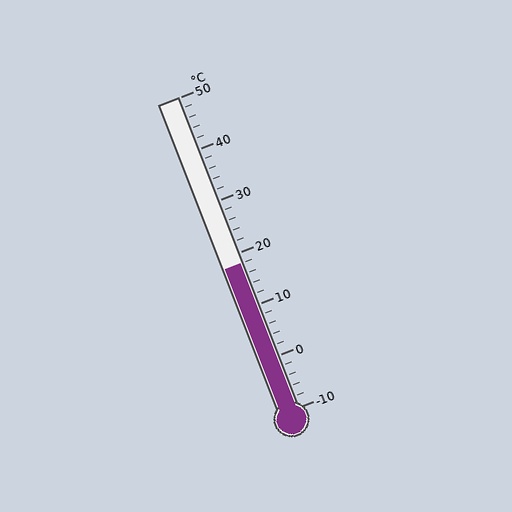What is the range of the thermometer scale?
The thermometer scale ranges from -10°C to 50°C.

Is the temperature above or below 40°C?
The temperature is below 40°C.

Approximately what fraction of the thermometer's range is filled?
The thermometer is filled to approximately 45% of its range.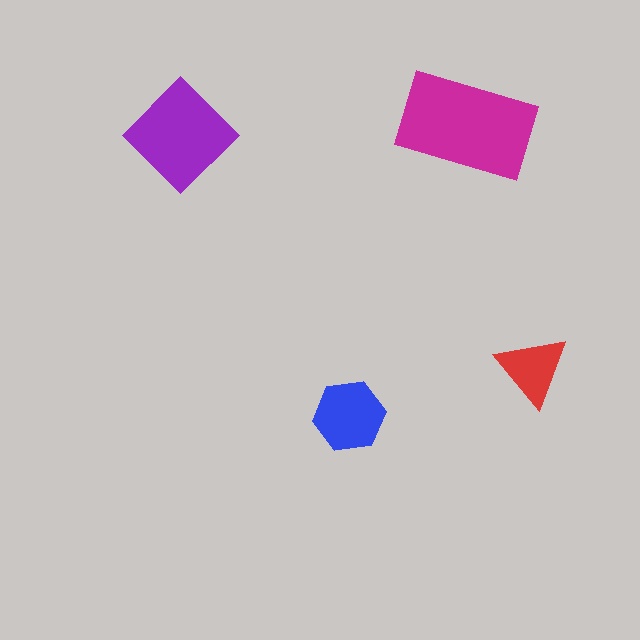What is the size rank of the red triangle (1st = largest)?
4th.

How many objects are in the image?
There are 4 objects in the image.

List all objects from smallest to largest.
The red triangle, the blue hexagon, the purple diamond, the magenta rectangle.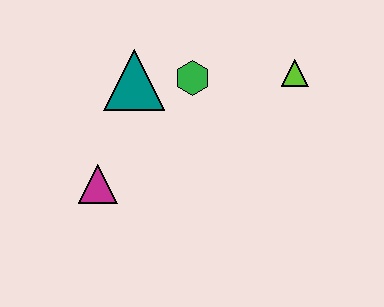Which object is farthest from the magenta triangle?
The lime triangle is farthest from the magenta triangle.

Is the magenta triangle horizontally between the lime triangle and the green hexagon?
No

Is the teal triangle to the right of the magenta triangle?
Yes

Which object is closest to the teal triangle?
The green hexagon is closest to the teal triangle.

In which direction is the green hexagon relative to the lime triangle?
The green hexagon is to the left of the lime triangle.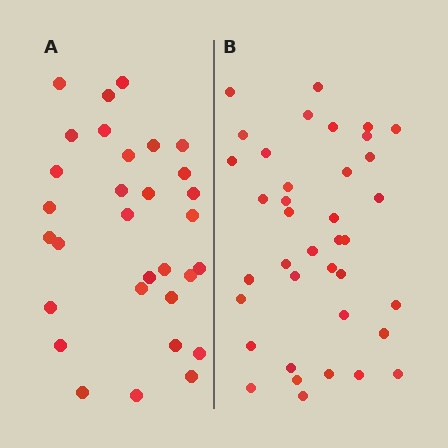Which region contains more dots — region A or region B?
Region B (the right region) has more dots.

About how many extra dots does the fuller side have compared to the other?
Region B has roughly 8 or so more dots than region A.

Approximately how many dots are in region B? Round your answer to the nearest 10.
About 40 dots. (The exact count is 38, which rounds to 40.)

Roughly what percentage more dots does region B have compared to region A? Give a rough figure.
About 25% more.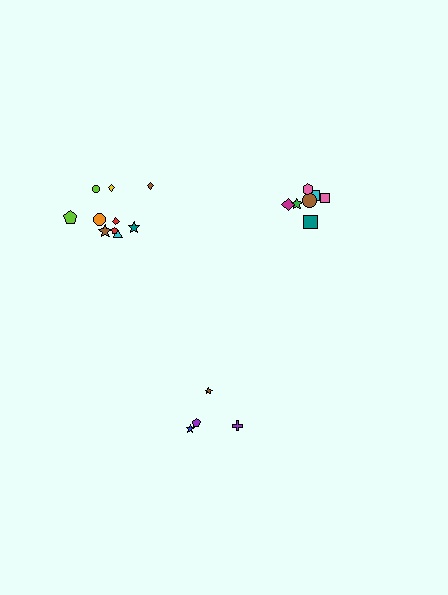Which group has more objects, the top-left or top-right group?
The top-left group.